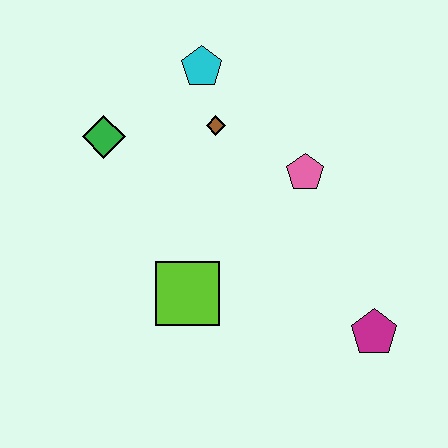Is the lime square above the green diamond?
No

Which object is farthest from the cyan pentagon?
The magenta pentagon is farthest from the cyan pentagon.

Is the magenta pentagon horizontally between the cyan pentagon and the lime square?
No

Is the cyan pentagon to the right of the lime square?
Yes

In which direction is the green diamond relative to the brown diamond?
The green diamond is to the left of the brown diamond.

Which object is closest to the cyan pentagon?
The brown diamond is closest to the cyan pentagon.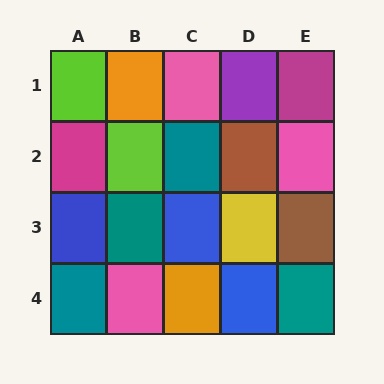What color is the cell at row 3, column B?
Teal.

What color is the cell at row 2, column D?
Brown.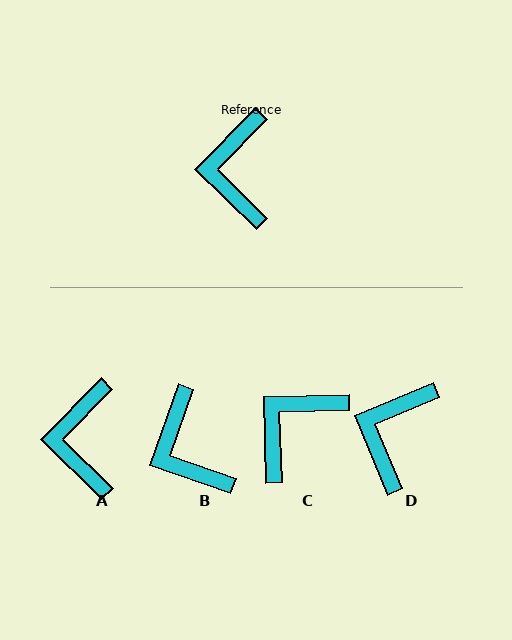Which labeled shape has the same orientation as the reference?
A.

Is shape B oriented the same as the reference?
No, it is off by about 25 degrees.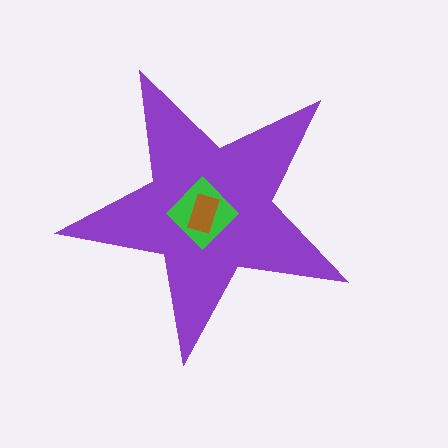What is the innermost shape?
The brown rectangle.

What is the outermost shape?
The purple star.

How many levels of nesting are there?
3.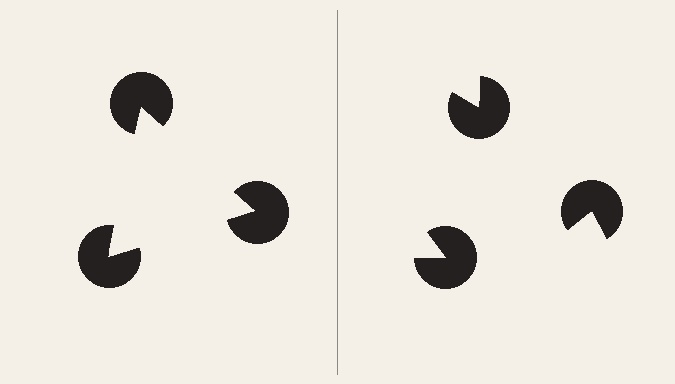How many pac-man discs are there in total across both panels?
6 — 3 on each side.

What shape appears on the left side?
An illusory triangle.